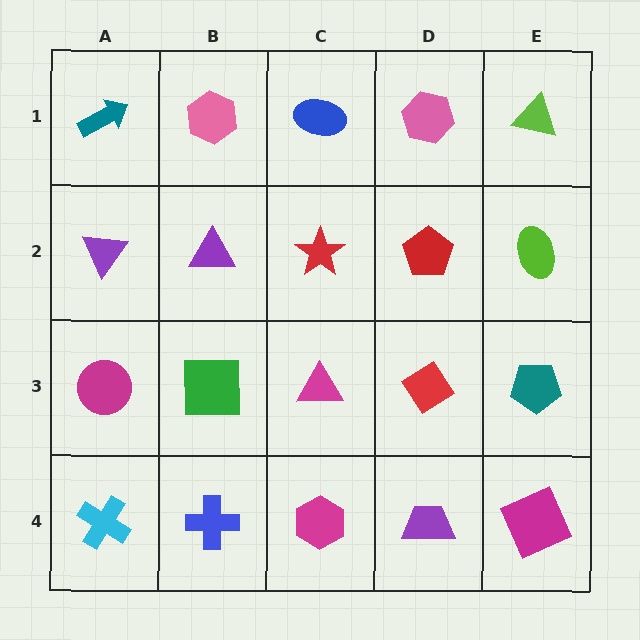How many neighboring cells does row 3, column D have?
4.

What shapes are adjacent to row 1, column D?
A red pentagon (row 2, column D), a blue ellipse (row 1, column C), a lime triangle (row 1, column E).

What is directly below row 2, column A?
A magenta circle.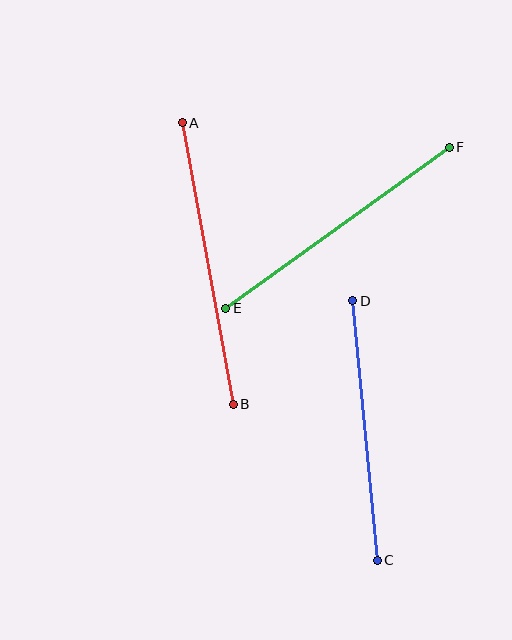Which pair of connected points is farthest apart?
Points A and B are farthest apart.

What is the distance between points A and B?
The distance is approximately 286 pixels.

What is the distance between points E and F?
The distance is approximately 276 pixels.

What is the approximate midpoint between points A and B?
The midpoint is at approximately (208, 264) pixels.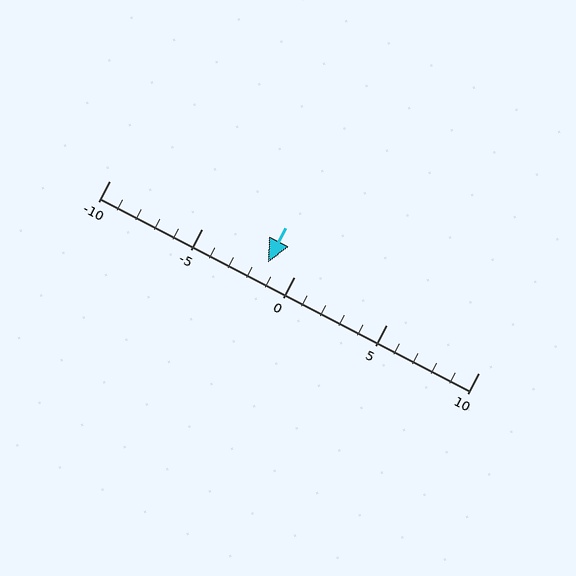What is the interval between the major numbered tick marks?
The major tick marks are spaced 5 units apart.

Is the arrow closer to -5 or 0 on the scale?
The arrow is closer to 0.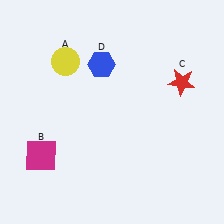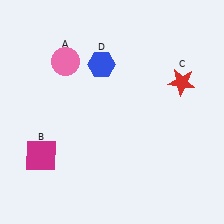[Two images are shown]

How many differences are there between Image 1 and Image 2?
There is 1 difference between the two images.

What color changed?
The circle (A) changed from yellow in Image 1 to pink in Image 2.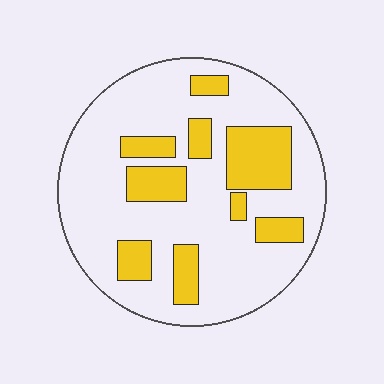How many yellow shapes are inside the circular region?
9.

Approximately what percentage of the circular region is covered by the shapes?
Approximately 25%.